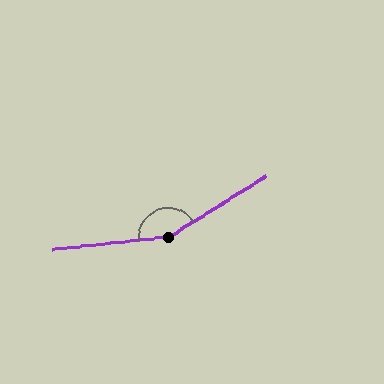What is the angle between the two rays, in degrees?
Approximately 154 degrees.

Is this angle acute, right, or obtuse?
It is obtuse.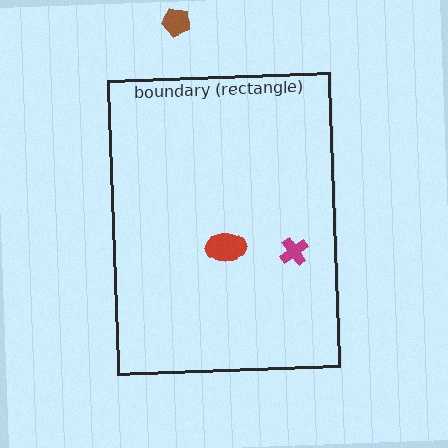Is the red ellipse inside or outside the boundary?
Inside.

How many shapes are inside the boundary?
2 inside, 1 outside.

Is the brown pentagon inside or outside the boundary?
Outside.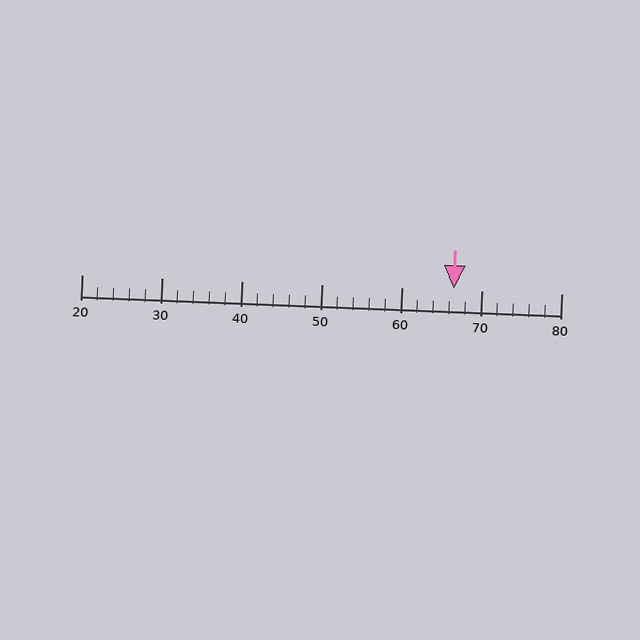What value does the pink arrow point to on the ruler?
The pink arrow points to approximately 66.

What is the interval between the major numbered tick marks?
The major tick marks are spaced 10 units apart.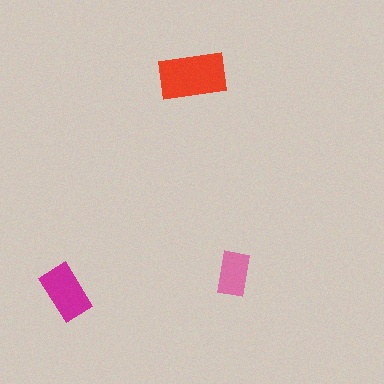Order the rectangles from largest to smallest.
the red one, the magenta one, the pink one.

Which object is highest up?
The red rectangle is topmost.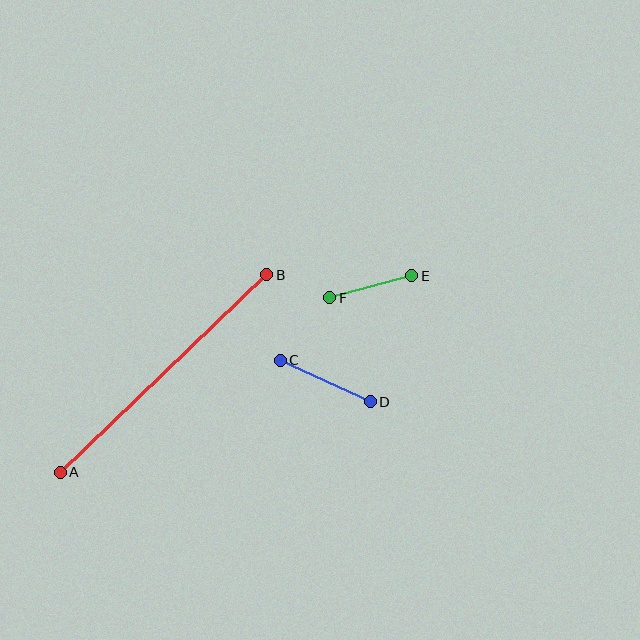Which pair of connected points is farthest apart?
Points A and B are farthest apart.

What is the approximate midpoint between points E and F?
The midpoint is at approximately (371, 287) pixels.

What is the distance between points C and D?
The distance is approximately 99 pixels.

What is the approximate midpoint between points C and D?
The midpoint is at approximately (325, 381) pixels.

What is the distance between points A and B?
The distance is approximately 286 pixels.